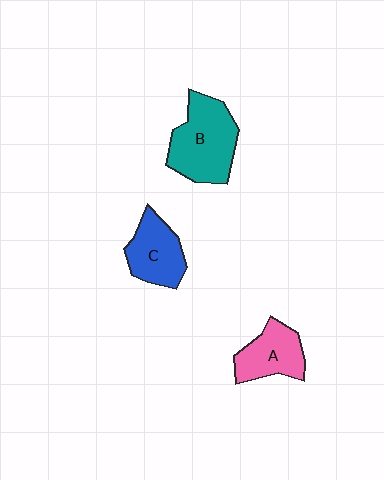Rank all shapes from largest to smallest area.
From largest to smallest: B (teal), C (blue), A (pink).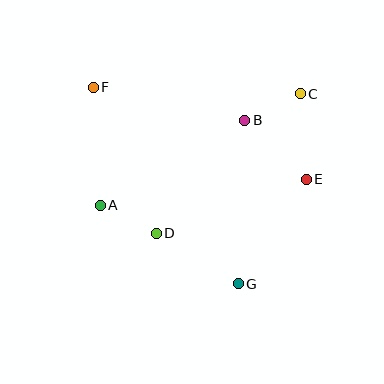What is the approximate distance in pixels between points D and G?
The distance between D and G is approximately 96 pixels.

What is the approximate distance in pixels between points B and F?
The distance between B and F is approximately 155 pixels.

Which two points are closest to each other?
Points B and C are closest to each other.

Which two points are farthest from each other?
Points F and G are farthest from each other.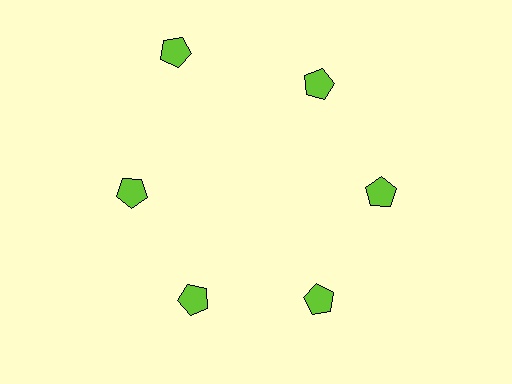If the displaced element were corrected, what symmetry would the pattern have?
It would have 6-fold rotational symmetry — the pattern would map onto itself every 60 degrees.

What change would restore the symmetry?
The symmetry would be restored by moving it inward, back onto the ring so that all 6 pentagons sit at equal angles and equal distance from the center.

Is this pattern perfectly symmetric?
No. The 6 lime pentagons are arranged in a ring, but one element near the 11 o'clock position is pushed outward from the center, breaking the 6-fold rotational symmetry.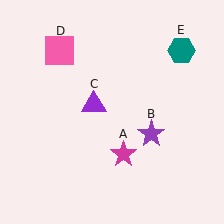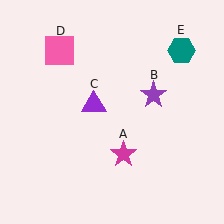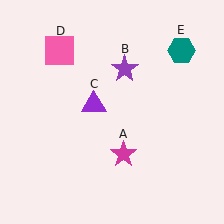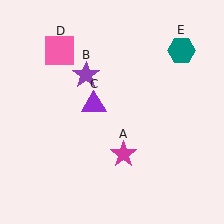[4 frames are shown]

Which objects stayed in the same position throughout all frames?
Magenta star (object A) and purple triangle (object C) and pink square (object D) and teal hexagon (object E) remained stationary.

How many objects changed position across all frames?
1 object changed position: purple star (object B).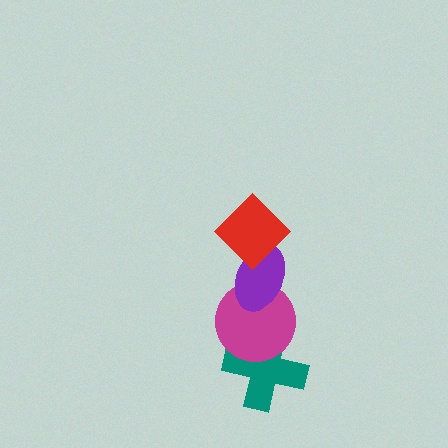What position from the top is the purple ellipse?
The purple ellipse is 2nd from the top.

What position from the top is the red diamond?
The red diamond is 1st from the top.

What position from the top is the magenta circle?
The magenta circle is 3rd from the top.